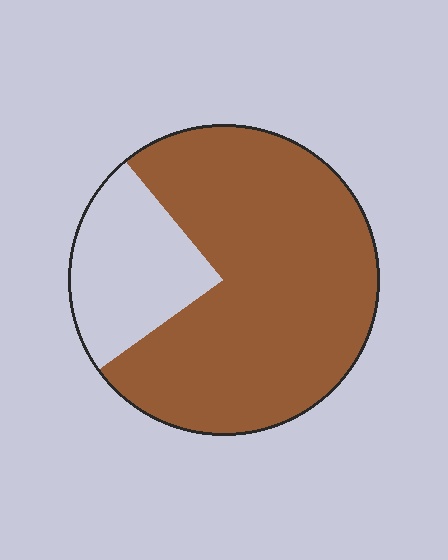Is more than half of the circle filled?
Yes.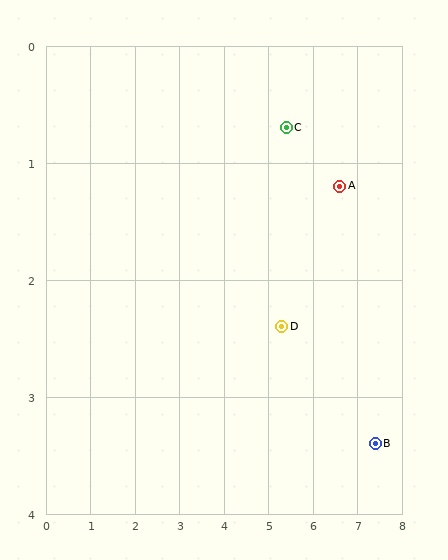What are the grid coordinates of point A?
Point A is at approximately (6.6, 1.2).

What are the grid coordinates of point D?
Point D is at approximately (5.3, 2.4).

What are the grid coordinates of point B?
Point B is at approximately (7.4, 3.4).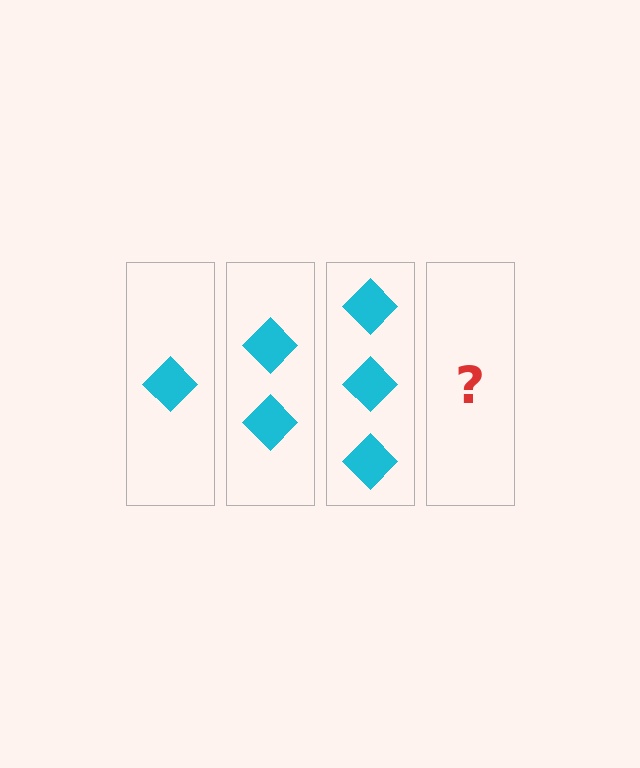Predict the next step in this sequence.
The next step is 4 diamonds.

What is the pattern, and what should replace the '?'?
The pattern is that each step adds one more diamond. The '?' should be 4 diamonds.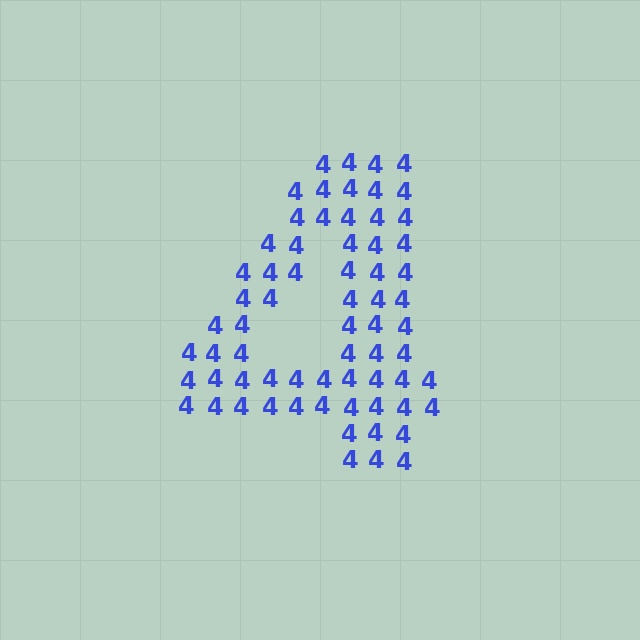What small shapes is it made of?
It is made of small digit 4's.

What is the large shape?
The large shape is the digit 4.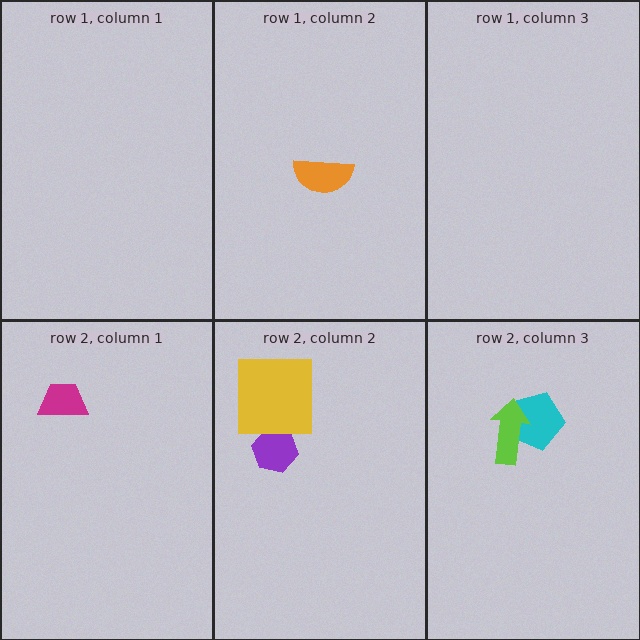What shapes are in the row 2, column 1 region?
The magenta trapezoid.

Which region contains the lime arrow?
The row 2, column 3 region.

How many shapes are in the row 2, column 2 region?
2.